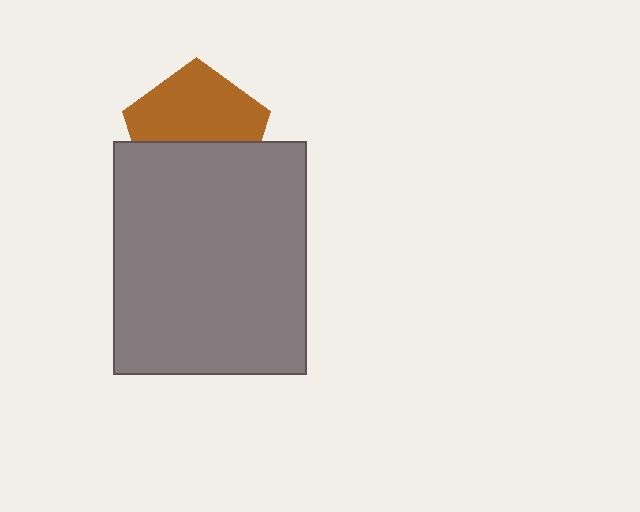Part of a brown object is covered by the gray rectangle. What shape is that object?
It is a pentagon.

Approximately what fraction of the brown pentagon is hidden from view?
Roughly 44% of the brown pentagon is hidden behind the gray rectangle.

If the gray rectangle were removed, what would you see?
You would see the complete brown pentagon.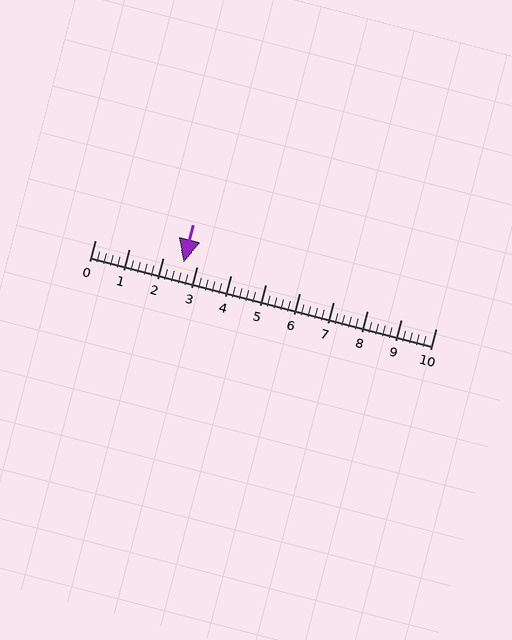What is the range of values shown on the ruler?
The ruler shows values from 0 to 10.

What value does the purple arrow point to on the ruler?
The purple arrow points to approximately 2.6.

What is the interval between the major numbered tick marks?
The major tick marks are spaced 1 units apart.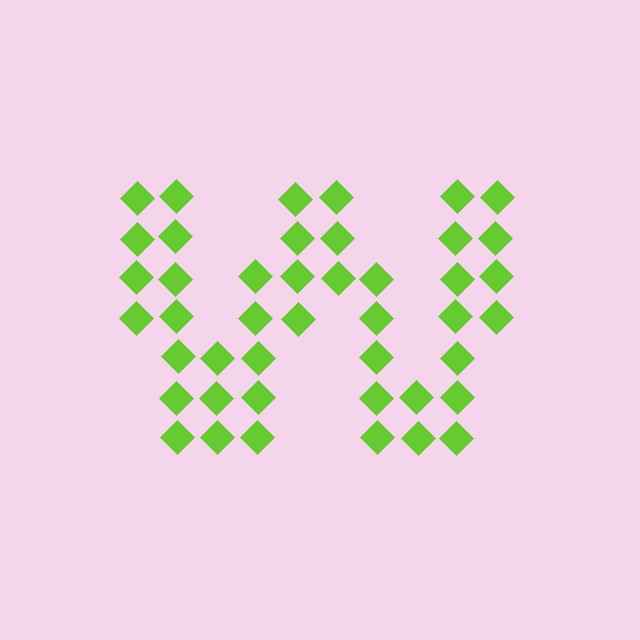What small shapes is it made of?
It is made of small diamonds.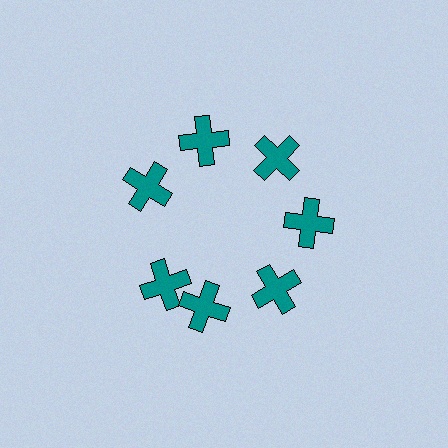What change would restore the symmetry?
The symmetry would be restored by rotating it back into even spacing with its neighbors so that all 7 crosses sit at equal angles and equal distance from the center.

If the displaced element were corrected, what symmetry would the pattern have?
It would have 7-fold rotational symmetry — the pattern would map onto itself every 51 degrees.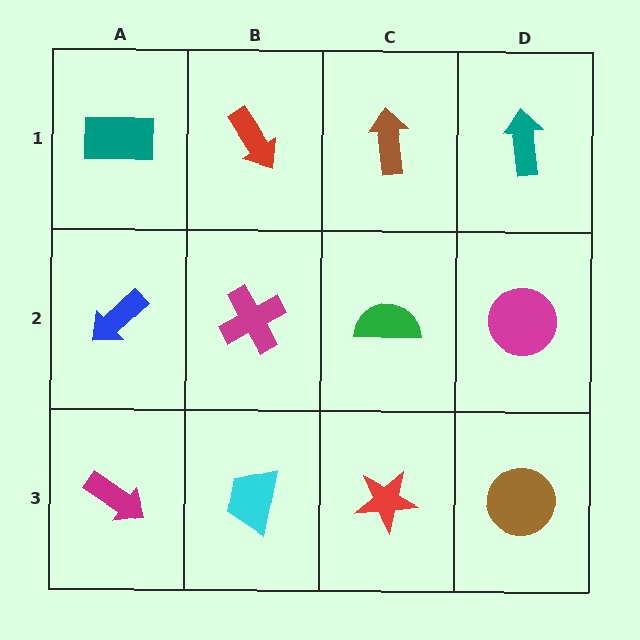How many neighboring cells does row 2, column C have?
4.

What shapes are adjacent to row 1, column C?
A green semicircle (row 2, column C), a red arrow (row 1, column B), a teal arrow (row 1, column D).